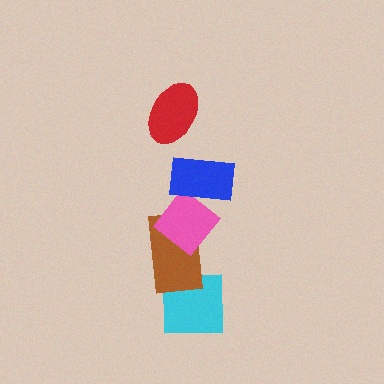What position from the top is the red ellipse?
The red ellipse is 1st from the top.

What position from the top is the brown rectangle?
The brown rectangle is 4th from the top.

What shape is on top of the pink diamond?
The blue rectangle is on top of the pink diamond.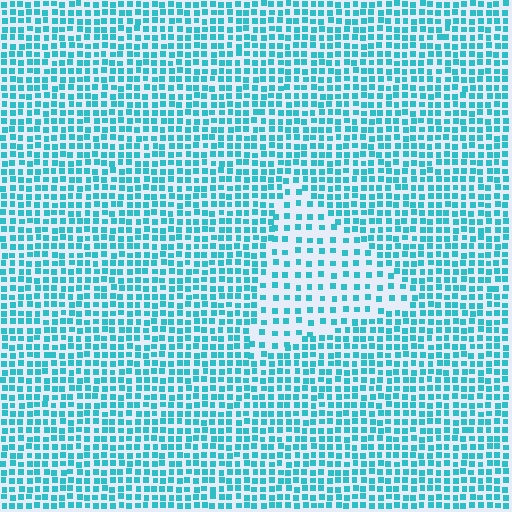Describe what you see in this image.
The image contains small cyan elements arranged at two different densities. A triangle-shaped region is visible where the elements are less densely packed than the surrounding area.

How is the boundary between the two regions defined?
The boundary is defined by a change in element density (approximately 2.0x ratio). All elements are the same color, size, and shape.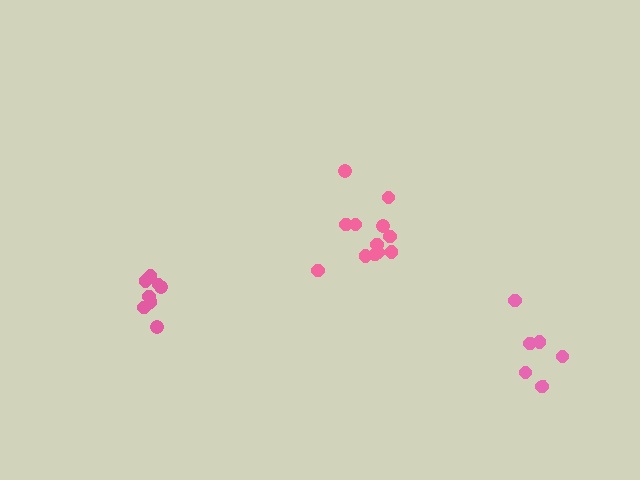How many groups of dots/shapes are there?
There are 3 groups.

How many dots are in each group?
Group 1: 12 dots, Group 2: 6 dots, Group 3: 8 dots (26 total).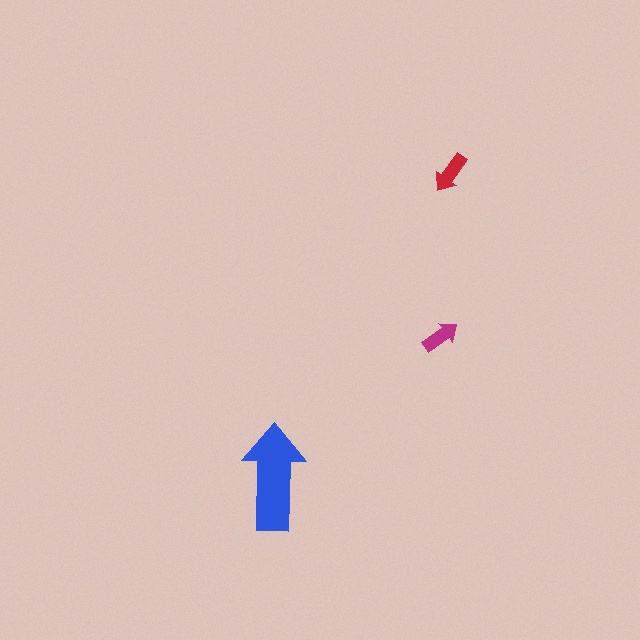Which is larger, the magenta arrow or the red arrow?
The red one.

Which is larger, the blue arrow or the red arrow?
The blue one.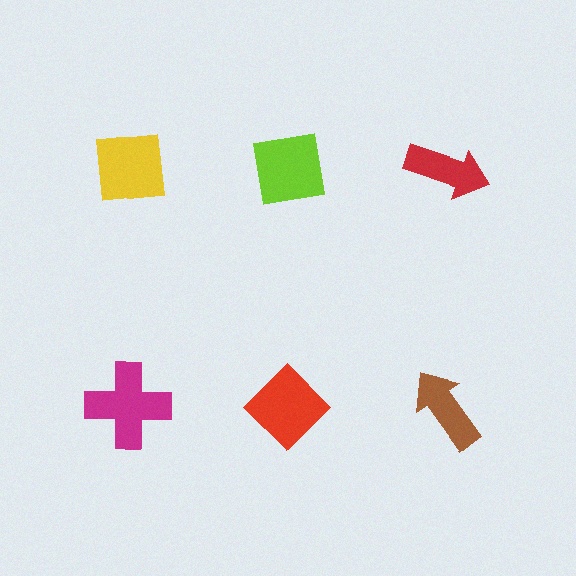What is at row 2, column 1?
A magenta cross.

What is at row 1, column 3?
A red arrow.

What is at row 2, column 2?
A red diamond.